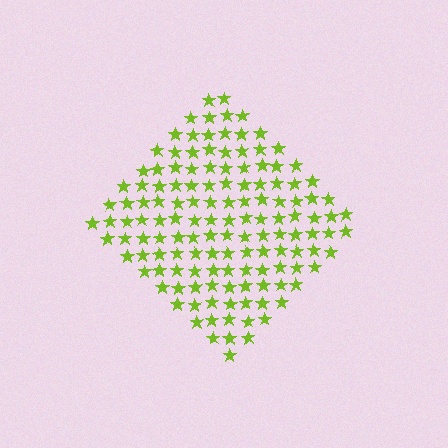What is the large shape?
The large shape is a diamond.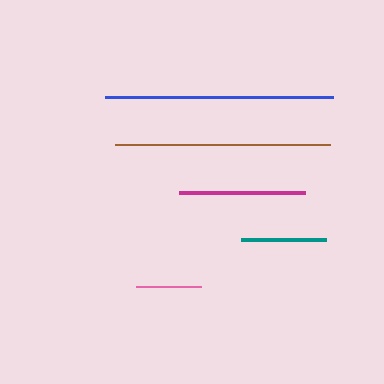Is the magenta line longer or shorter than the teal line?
The magenta line is longer than the teal line.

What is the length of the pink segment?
The pink segment is approximately 65 pixels long.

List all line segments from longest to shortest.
From longest to shortest: blue, brown, magenta, teal, pink.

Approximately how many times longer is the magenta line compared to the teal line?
The magenta line is approximately 1.5 times the length of the teal line.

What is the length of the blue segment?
The blue segment is approximately 227 pixels long.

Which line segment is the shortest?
The pink line is the shortest at approximately 65 pixels.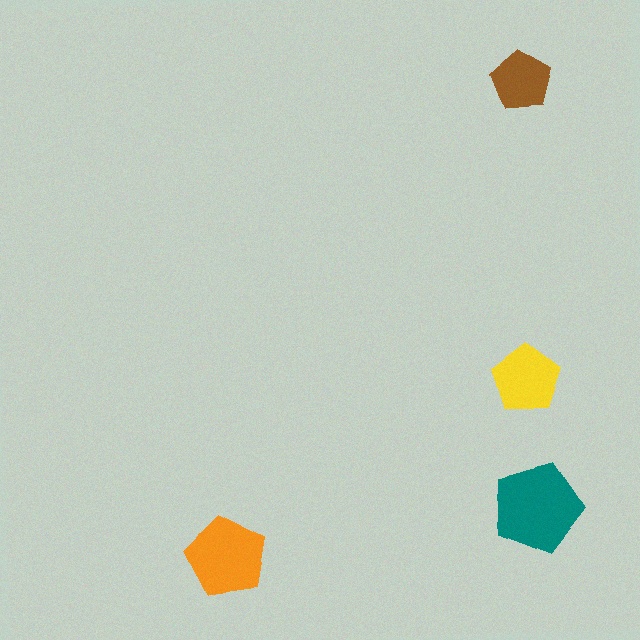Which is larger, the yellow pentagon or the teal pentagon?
The teal one.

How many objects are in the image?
There are 4 objects in the image.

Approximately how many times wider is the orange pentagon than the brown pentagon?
About 1.5 times wider.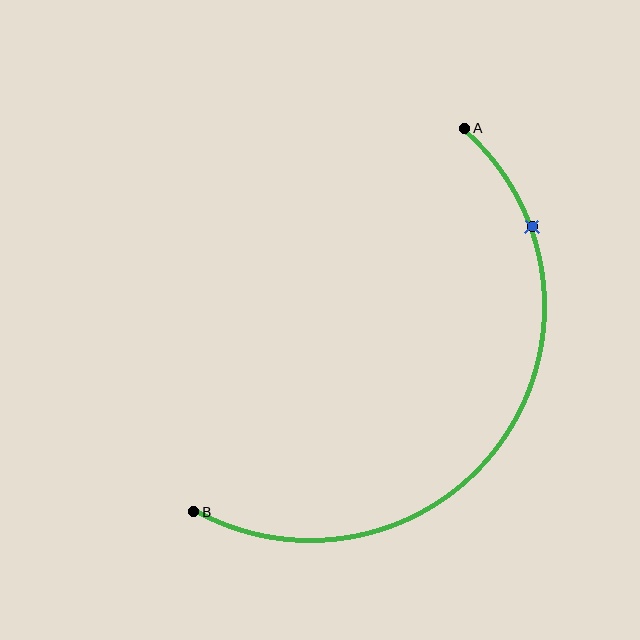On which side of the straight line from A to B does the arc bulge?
The arc bulges below and to the right of the straight line connecting A and B.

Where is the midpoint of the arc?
The arc midpoint is the point on the curve farthest from the straight line joining A and B. It sits below and to the right of that line.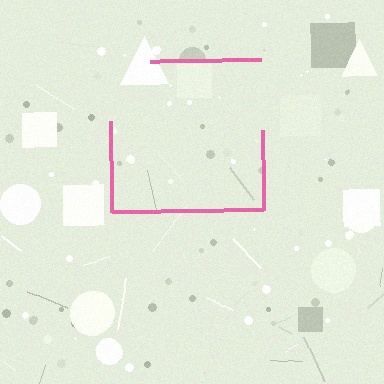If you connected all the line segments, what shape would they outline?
They would outline a square.